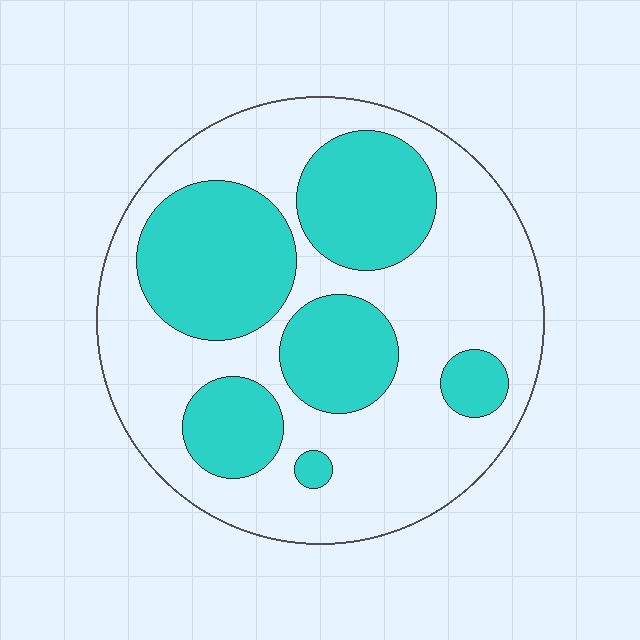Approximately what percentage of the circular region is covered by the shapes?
Approximately 40%.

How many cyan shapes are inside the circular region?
6.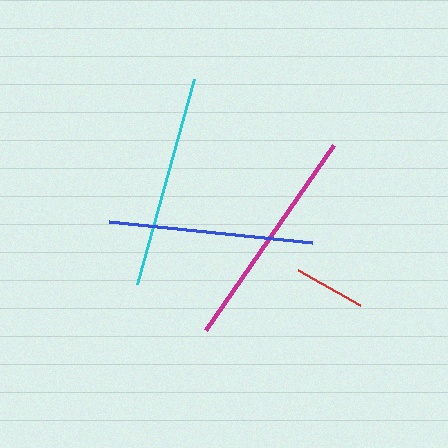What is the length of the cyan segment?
The cyan segment is approximately 213 pixels long.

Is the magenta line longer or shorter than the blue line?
The magenta line is longer than the blue line.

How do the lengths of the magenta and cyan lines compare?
The magenta and cyan lines are approximately the same length.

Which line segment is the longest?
The magenta line is the longest at approximately 224 pixels.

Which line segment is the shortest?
The red line is the shortest at approximately 71 pixels.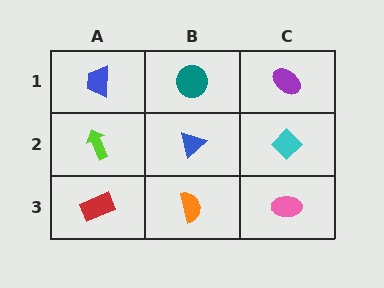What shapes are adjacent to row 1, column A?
A lime arrow (row 2, column A), a teal circle (row 1, column B).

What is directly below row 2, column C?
A pink ellipse.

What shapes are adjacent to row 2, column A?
A blue trapezoid (row 1, column A), a red rectangle (row 3, column A), a blue triangle (row 2, column B).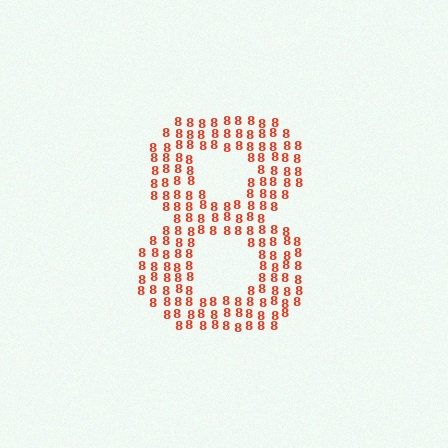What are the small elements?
The small elements are digit 8's.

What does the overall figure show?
The overall figure shows the digit 8.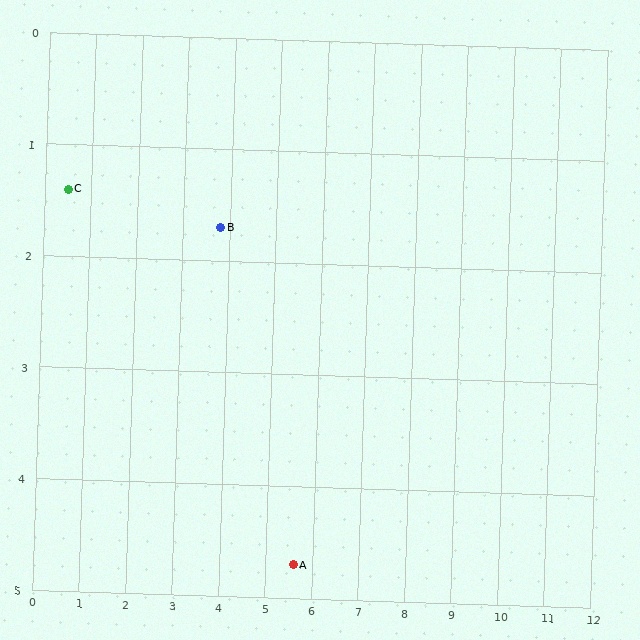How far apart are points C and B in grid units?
Points C and B are about 3.3 grid units apart.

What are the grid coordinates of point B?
Point B is at approximately (3.8, 1.7).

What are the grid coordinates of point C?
Point C is at approximately (0.5, 1.4).